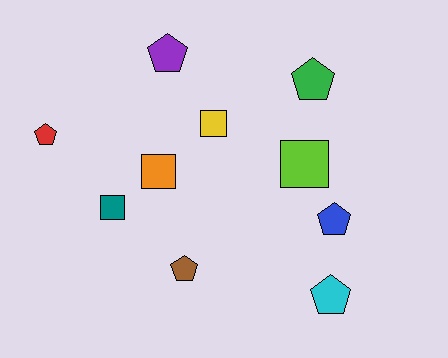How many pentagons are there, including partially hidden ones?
There are 6 pentagons.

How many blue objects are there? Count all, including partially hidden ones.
There is 1 blue object.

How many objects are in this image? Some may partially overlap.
There are 10 objects.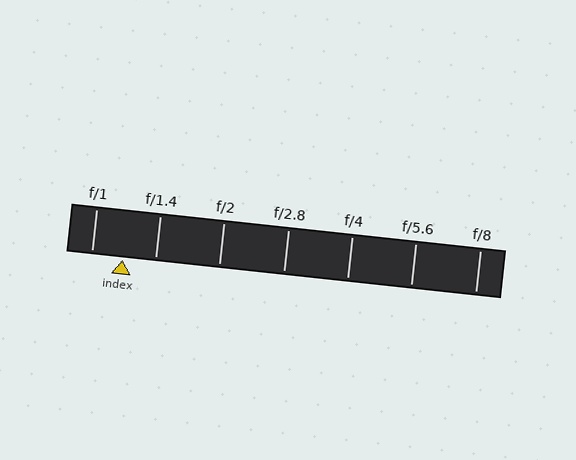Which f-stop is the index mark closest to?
The index mark is closest to f/1.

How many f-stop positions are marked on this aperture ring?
There are 7 f-stop positions marked.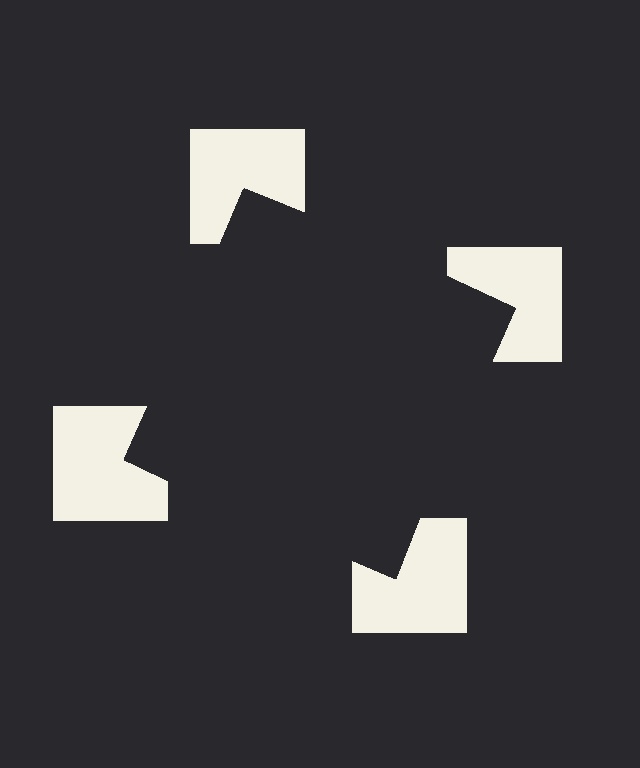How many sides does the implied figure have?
4 sides.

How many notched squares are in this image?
There are 4 — one at each vertex of the illusory square.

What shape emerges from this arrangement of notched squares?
An illusory square — its edges are inferred from the aligned wedge cuts in the notched squares, not physically drawn.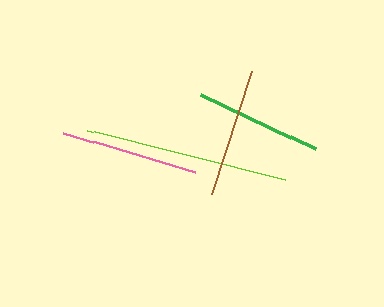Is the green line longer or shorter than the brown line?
The brown line is longer than the green line.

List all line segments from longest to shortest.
From longest to shortest: lime, pink, brown, green.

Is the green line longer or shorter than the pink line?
The pink line is longer than the green line.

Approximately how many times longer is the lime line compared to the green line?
The lime line is approximately 1.6 times the length of the green line.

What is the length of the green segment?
The green segment is approximately 128 pixels long.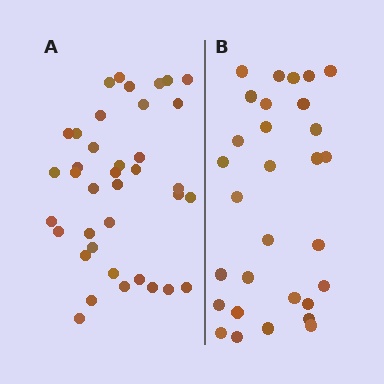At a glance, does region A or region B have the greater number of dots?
Region A (the left region) has more dots.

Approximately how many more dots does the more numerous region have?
Region A has roughly 8 or so more dots than region B.